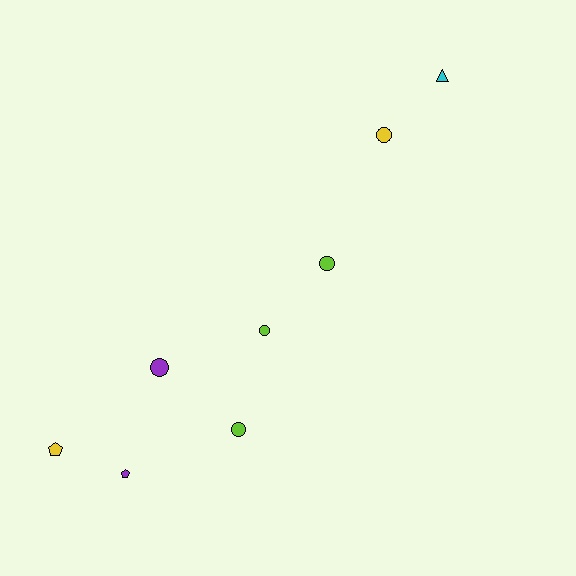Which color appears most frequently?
Lime, with 3 objects.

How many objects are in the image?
There are 8 objects.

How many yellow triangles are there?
There are no yellow triangles.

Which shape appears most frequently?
Circle, with 5 objects.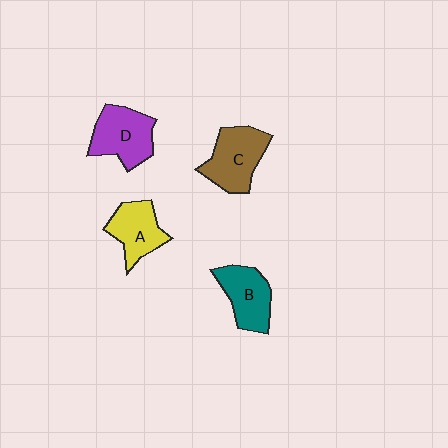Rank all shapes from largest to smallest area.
From largest to smallest: C (brown), D (purple), B (teal), A (yellow).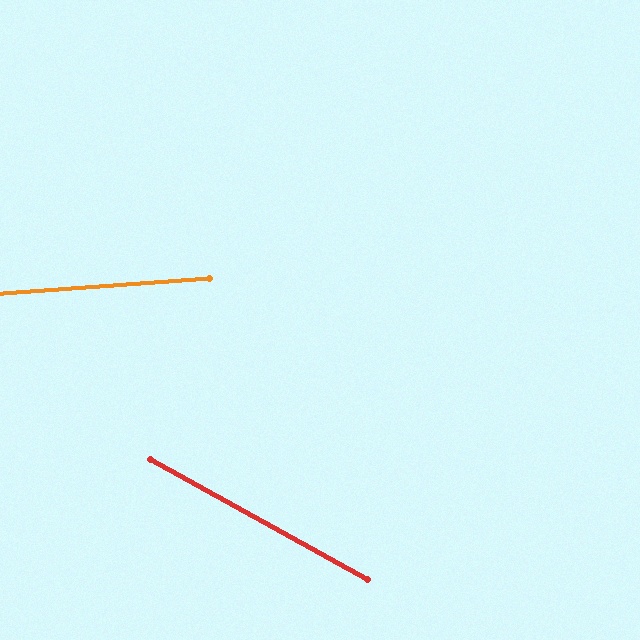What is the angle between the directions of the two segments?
Approximately 33 degrees.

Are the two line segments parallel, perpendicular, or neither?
Neither parallel nor perpendicular — they differ by about 33°.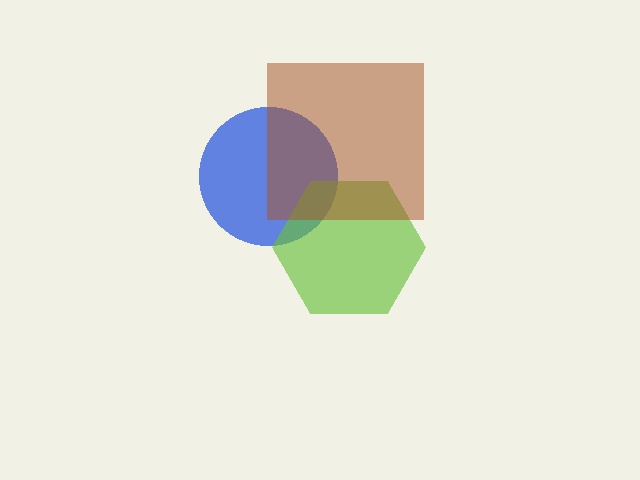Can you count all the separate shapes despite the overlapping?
Yes, there are 3 separate shapes.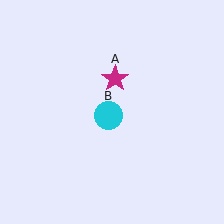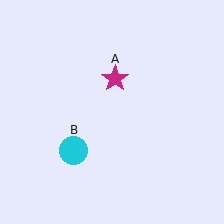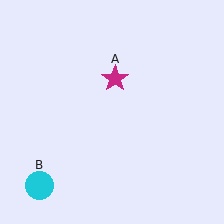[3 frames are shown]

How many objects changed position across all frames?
1 object changed position: cyan circle (object B).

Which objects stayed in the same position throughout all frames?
Magenta star (object A) remained stationary.